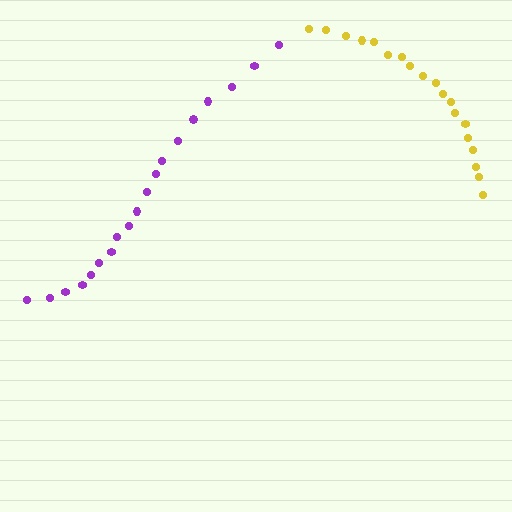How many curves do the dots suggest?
There are 2 distinct paths.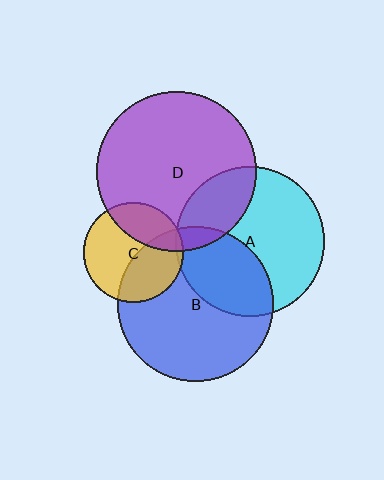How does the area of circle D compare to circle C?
Approximately 2.6 times.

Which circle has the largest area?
Circle D (purple).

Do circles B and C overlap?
Yes.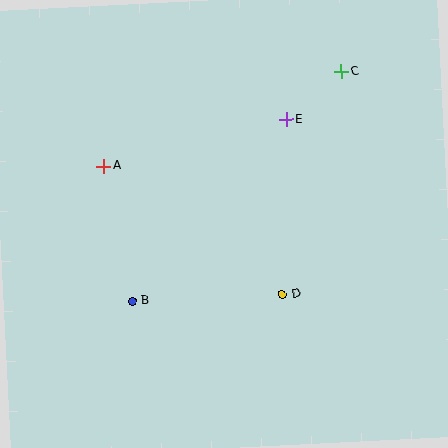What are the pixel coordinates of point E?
Point E is at (286, 120).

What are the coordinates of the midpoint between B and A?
The midpoint between B and A is at (118, 234).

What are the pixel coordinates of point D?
Point D is at (283, 294).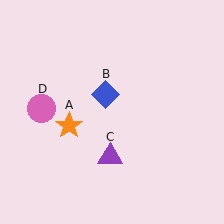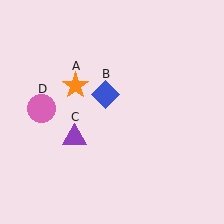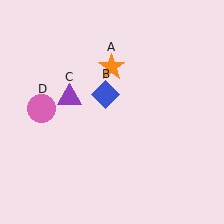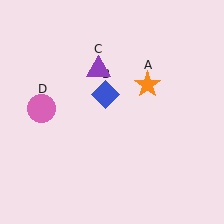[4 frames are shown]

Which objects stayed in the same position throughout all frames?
Blue diamond (object B) and pink circle (object D) remained stationary.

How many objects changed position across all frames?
2 objects changed position: orange star (object A), purple triangle (object C).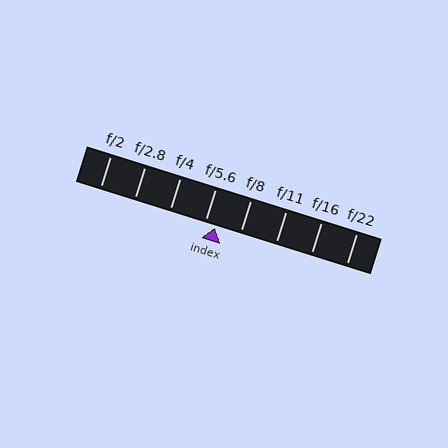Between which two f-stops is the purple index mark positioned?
The index mark is between f/5.6 and f/8.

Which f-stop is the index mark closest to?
The index mark is closest to f/5.6.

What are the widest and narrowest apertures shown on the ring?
The widest aperture shown is f/2 and the narrowest is f/22.